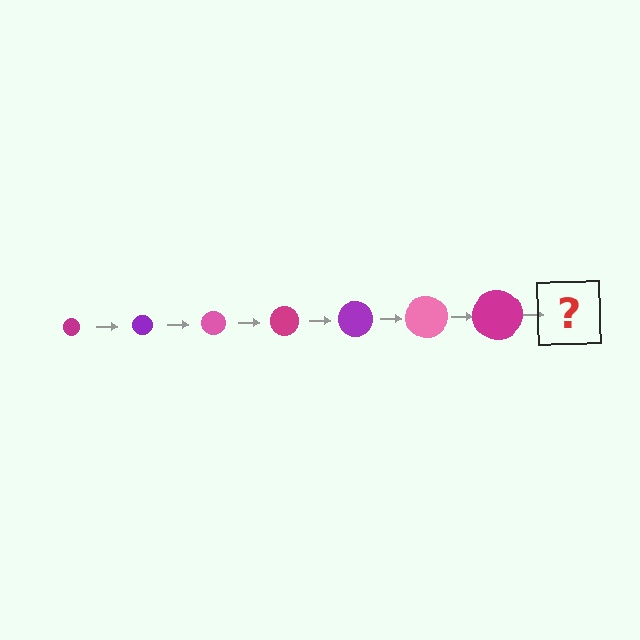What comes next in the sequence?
The next element should be a purple circle, larger than the previous one.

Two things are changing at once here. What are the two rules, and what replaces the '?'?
The two rules are that the circle grows larger each step and the color cycles through magenta, purple, and pink. The '?' should be a purple circle, larger than the previous one.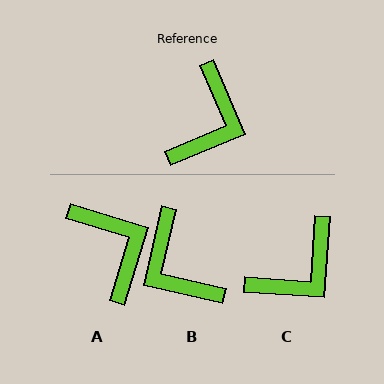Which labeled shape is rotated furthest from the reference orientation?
B, about 126 degrees away.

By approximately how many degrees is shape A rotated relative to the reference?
Approximately 50 degrees counter-clockwise.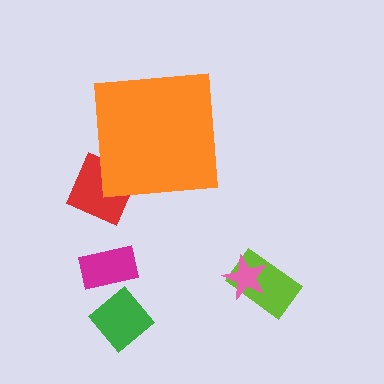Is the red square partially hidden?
Yes, the red square is partially hidden behind the orange square.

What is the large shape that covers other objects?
An orange square.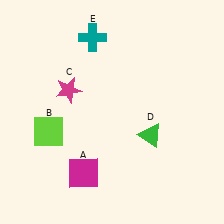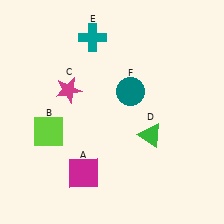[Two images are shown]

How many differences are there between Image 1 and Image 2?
There is 1 difference between the two images.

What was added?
A teal circle (F) was added in Image 2.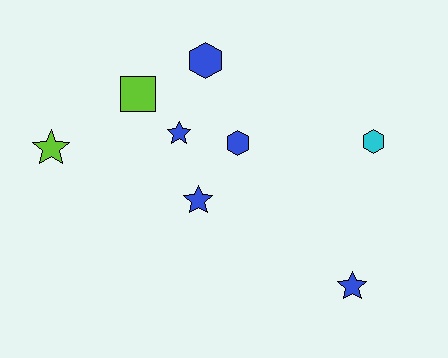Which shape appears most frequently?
Star, with 4 objects.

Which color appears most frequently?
Blue, with 5 objects.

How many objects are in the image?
There are 8 objects.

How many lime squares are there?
There is 1 lime square.